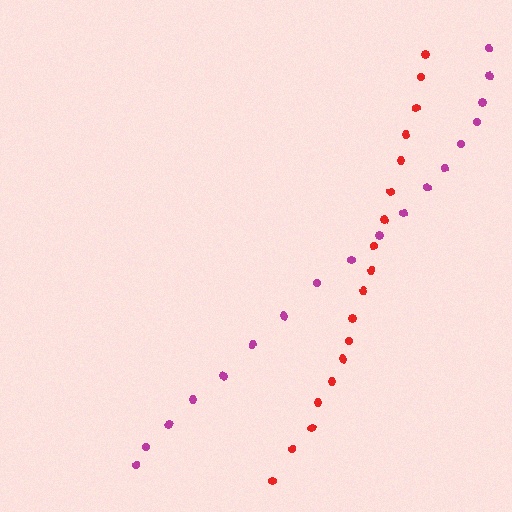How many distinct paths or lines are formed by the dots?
There are 2 distinct paths.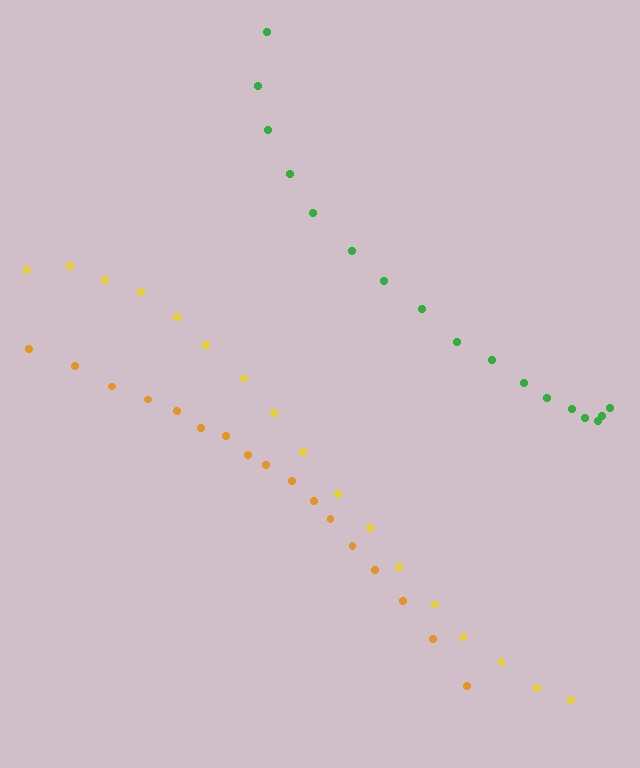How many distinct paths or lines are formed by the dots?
There are 3 distinct paths.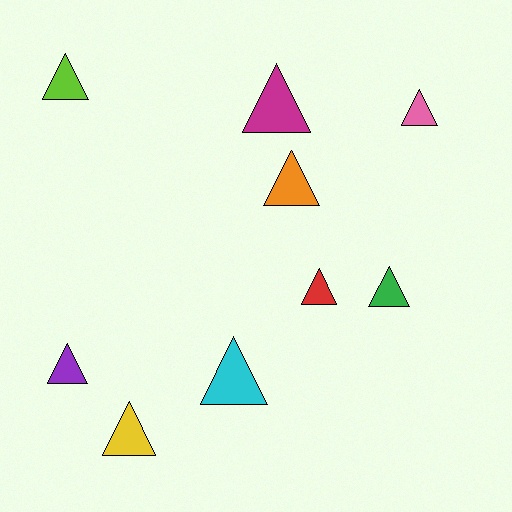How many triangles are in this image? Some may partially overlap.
There are 9 triangles.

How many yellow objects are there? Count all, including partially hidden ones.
There is 1 yellow object.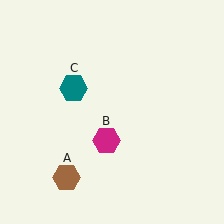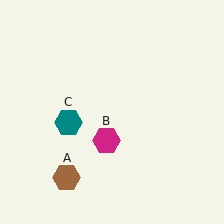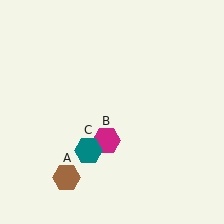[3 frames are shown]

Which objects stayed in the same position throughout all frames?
Brown hexagon (object A) and magenta hexagon (object B) remained stationary.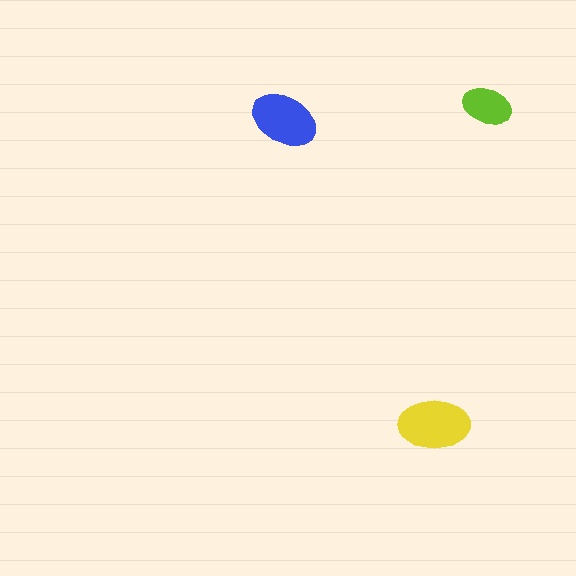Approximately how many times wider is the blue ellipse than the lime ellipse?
About 1.5 times wider.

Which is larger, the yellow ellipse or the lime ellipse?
The yellow one.